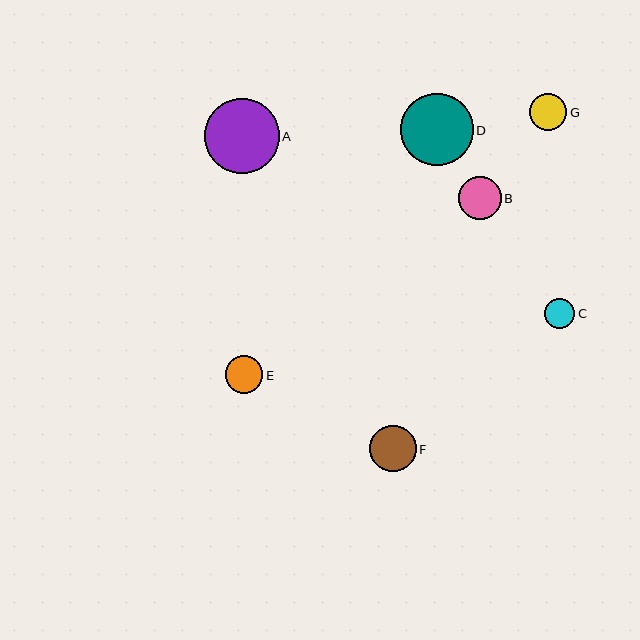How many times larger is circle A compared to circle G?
Circle A is approximately 2.0 times the size of circle G.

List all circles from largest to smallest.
From largest to smallest: A, D, F, B, G, E, C.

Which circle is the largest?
Circle A is the largest with a size of approximately 75 pixels.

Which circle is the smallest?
Circle C is the smallest with a size of approximately 30 pixels.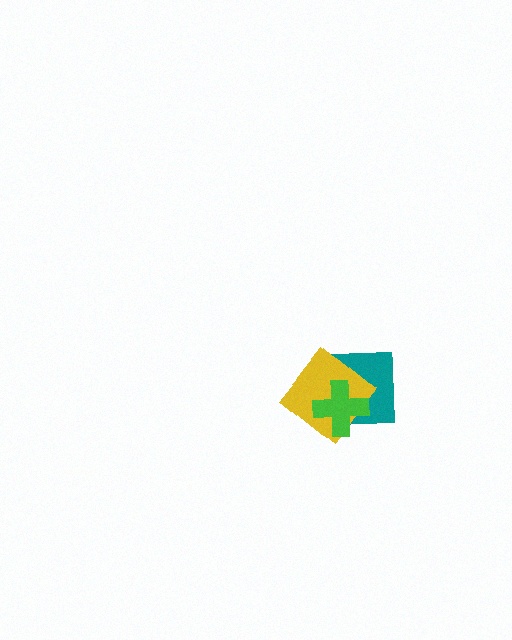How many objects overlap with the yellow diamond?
2 objects overlap with the yellow diamond.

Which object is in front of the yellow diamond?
The green cross is in front of the yellow diamond.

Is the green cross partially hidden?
No, no other shape covers it.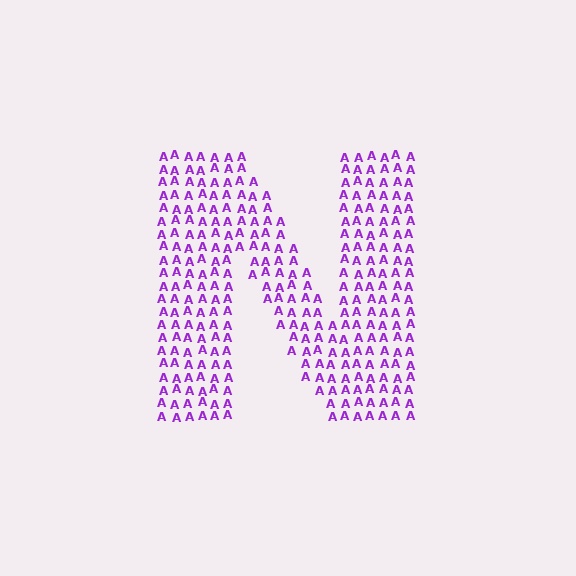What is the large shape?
The large shape is the letter N.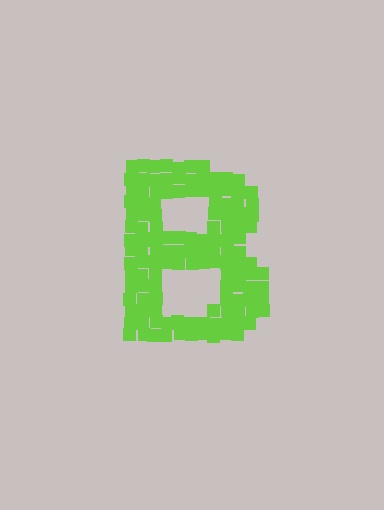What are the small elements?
The small elements are squares.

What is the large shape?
The large shape is the letter B.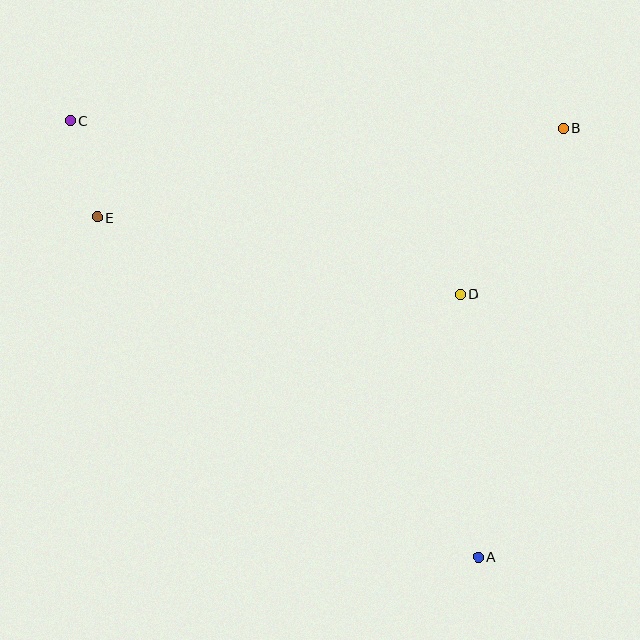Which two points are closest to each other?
Points C and E are closest to each other.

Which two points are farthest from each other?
Points A and C are farthest from each other.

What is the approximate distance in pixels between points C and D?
The distance between C and D is approximately 427 pixels.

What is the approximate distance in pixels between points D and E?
The distance between D and E is approximately 372 pixels.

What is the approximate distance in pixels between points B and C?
The distance between B and C is approximately 493 pixels.